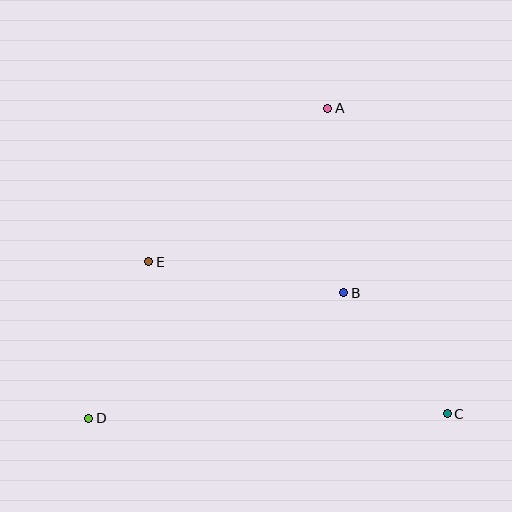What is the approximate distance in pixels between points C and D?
The distance between C and D is approximately 358 pixels.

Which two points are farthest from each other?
Points A and D are farthest from each other.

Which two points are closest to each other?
Points B and C are closest to each other.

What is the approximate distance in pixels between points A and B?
The distance between A and B is approximately 185 pixels.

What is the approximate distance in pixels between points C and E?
The distance between C and E is approximately 335 pixels.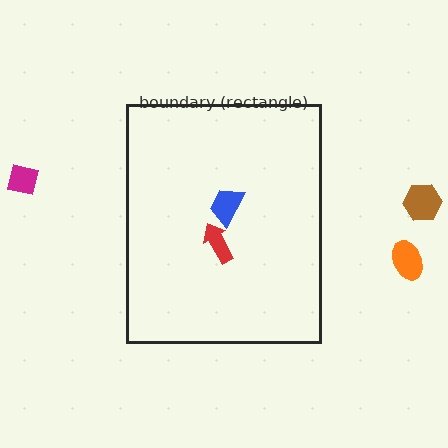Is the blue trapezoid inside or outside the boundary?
Inside.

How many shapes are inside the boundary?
2 inside, 3 outside.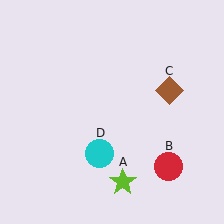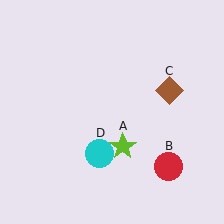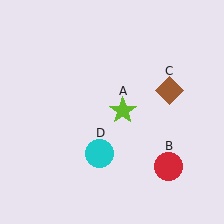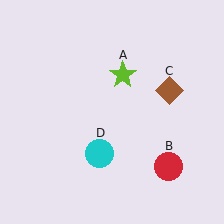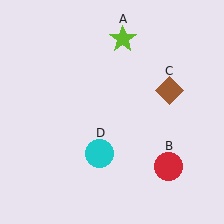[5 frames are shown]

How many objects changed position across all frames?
1 object changed position: lime star (object A).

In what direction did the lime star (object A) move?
The lime star (object A) moved up.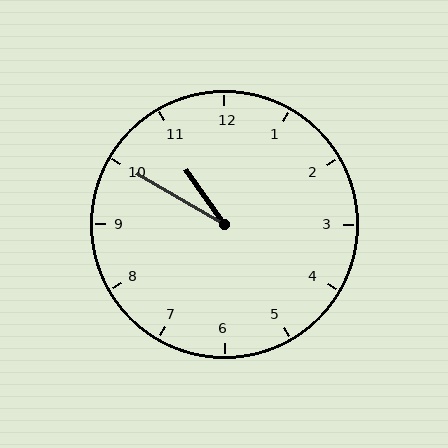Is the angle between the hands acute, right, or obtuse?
It is acute.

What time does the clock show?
10:50.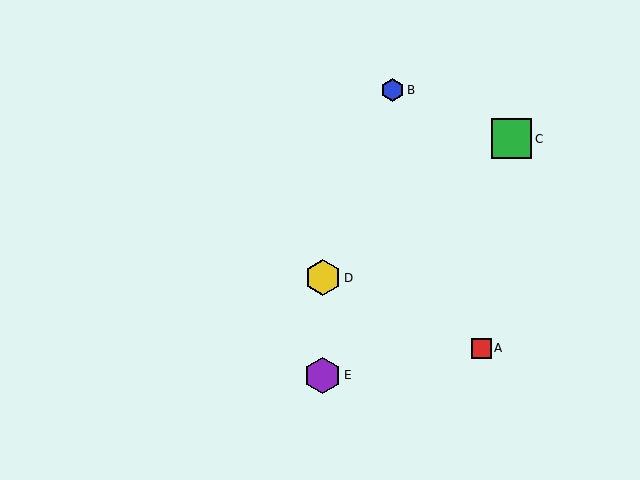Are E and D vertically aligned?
Yes, both are at x≈323.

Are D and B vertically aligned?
No, D is at x≈323 and B is at x≈393.